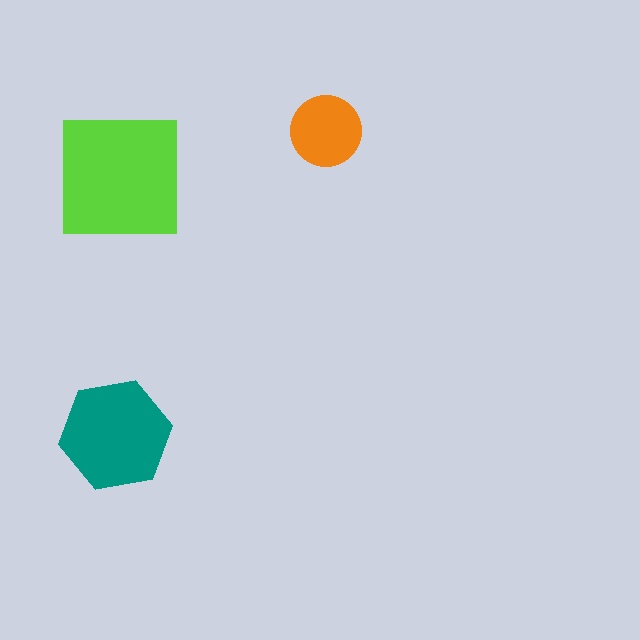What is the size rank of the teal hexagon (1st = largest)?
2nd.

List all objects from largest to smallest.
The lime square, the teal hexagon, the orange circle.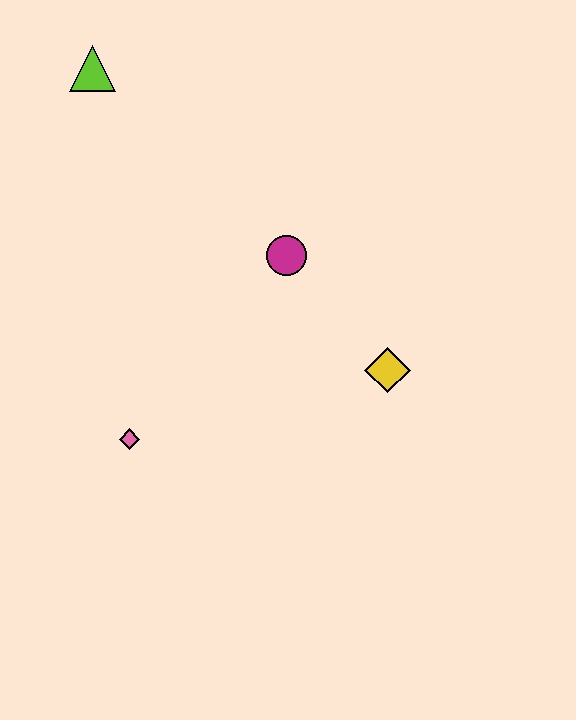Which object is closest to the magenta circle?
The yellow diamond is closest to the magenta circle.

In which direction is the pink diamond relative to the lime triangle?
The pink diamond is below the lime triangle.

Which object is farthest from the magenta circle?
The lime triangle is farthest from the magenta circle.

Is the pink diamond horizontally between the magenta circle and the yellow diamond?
No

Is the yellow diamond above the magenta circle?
No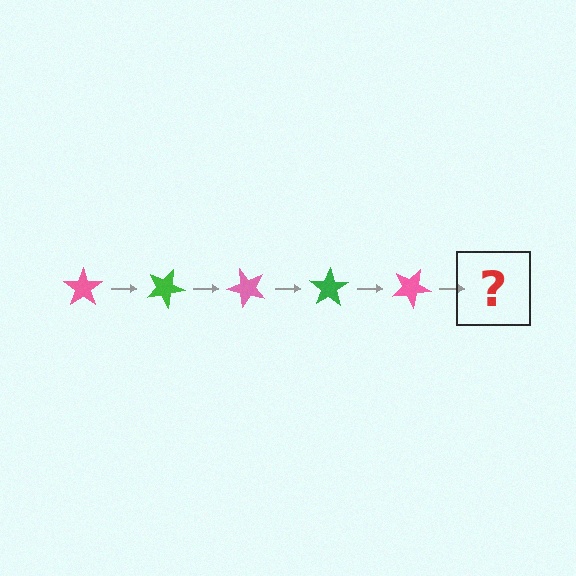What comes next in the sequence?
The next element should be a green star, rotated 125 degrees from the start.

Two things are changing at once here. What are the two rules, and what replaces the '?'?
The two rules are that it rotates 25 degrees each step and the color cycles through pink and green. The '?' should be a green star, rotated 125 degrees from the start.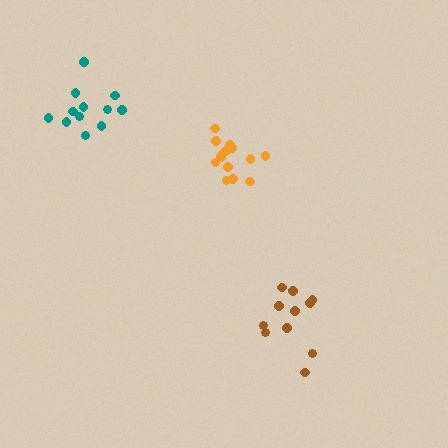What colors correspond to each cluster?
The clusters are colored: brown, orange, teal.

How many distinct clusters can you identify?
There are 3 distinct clusters.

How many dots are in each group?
Group 1: 11 dots, Group 2: 14 dots, Group 3: 12 dots (37 total).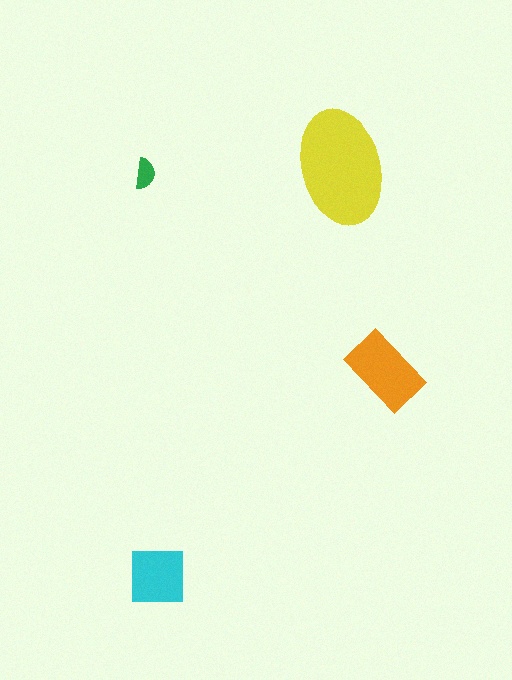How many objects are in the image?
There are 4 objects in the image.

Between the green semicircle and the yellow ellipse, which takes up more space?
The yellow ellipse.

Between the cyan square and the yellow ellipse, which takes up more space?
The yellow ellipse.